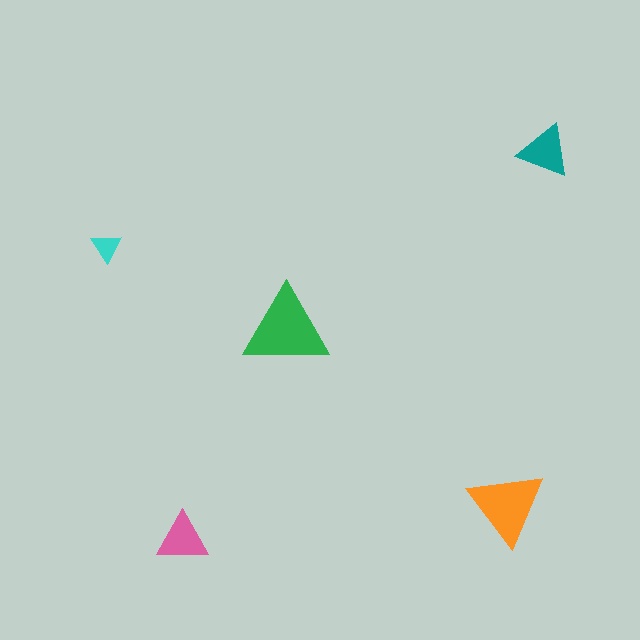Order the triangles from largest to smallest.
the green one, the orange one, the teal one, the pink one, the cyan one.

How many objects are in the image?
There are 5 objects in the image.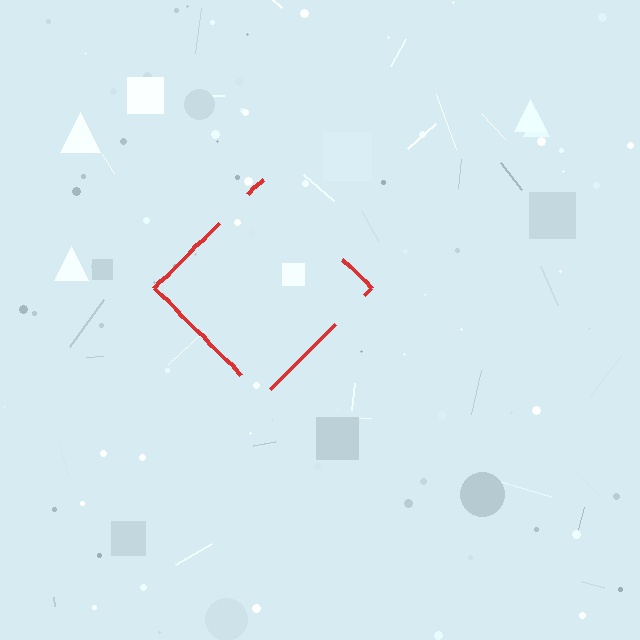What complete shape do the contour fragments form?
The contour fragments form a diamond.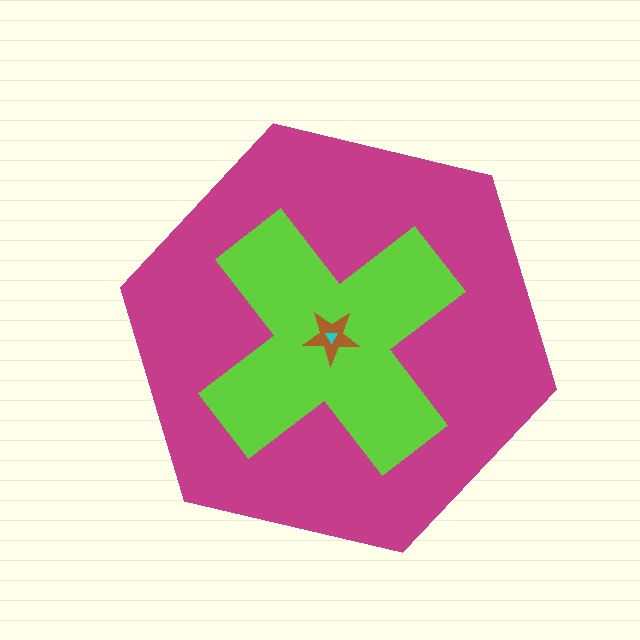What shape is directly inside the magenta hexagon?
The lime cross.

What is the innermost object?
The cyan triangle.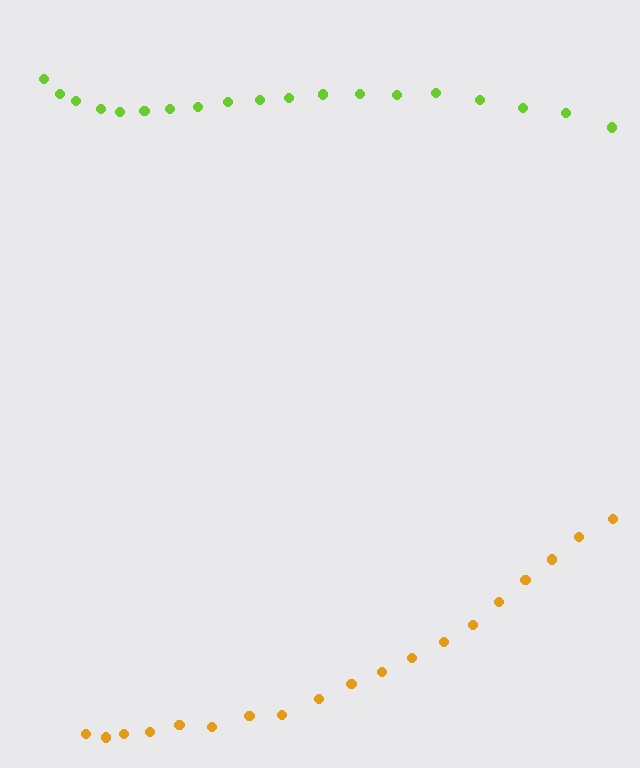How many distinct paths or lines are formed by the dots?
There are 2 distinct paths.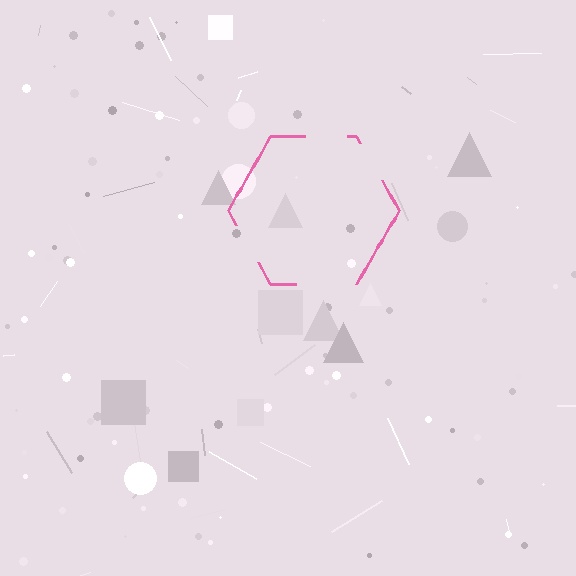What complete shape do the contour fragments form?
The contour fragments form a hexagon.